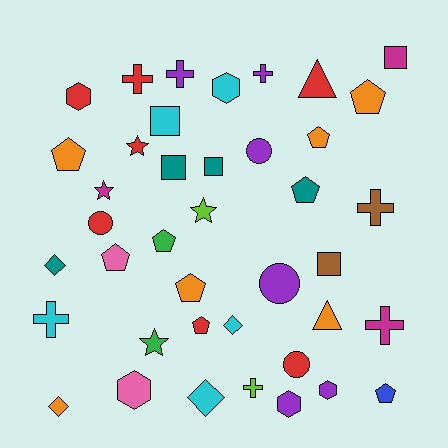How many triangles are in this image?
There are 2 triangles.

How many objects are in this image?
There are 40 objects.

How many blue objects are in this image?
There is 1 blue object.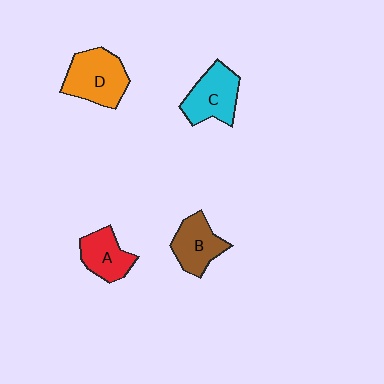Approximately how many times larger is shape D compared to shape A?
Approximately 1.4 times.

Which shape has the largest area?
Shape D (orange).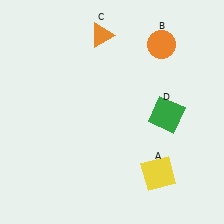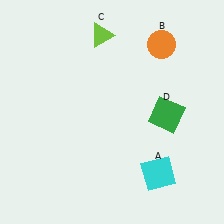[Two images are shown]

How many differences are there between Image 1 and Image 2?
There are 2 differences between the two images.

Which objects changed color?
A changed from yellow to cyan. C changed from orange to lime.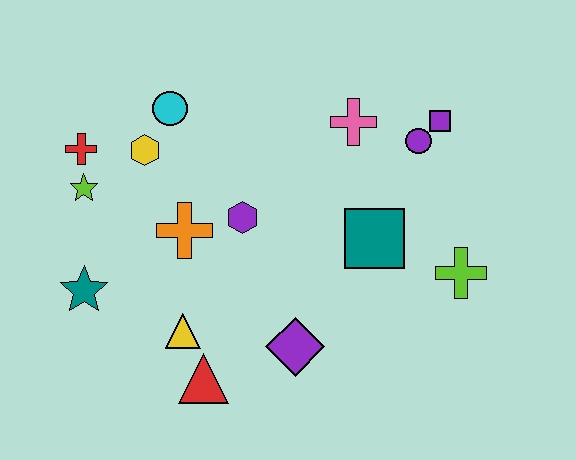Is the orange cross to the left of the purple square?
Yes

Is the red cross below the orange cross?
No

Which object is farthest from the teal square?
The red cross is farthest from the teal square.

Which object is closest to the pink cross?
The purple circle is closest to the pink cross.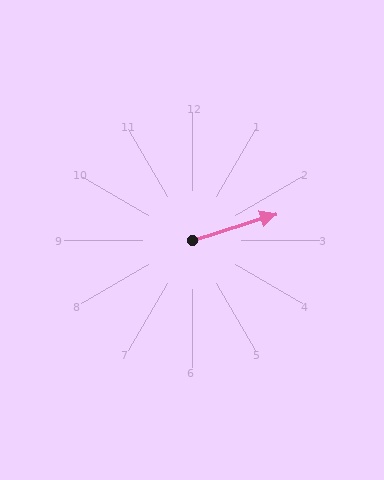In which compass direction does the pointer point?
East.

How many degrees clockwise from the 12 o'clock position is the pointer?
Approximately 73 degrees.